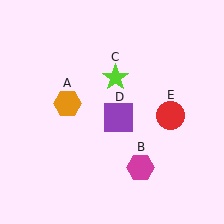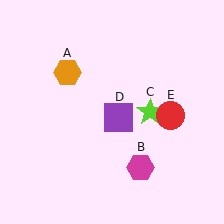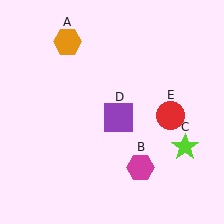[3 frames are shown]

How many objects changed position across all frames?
2 objects changed position: orange hexagon (object A), lime star (object C).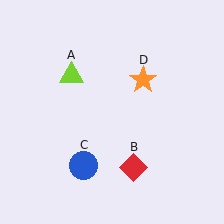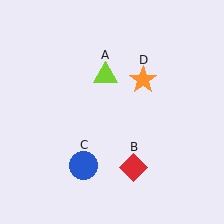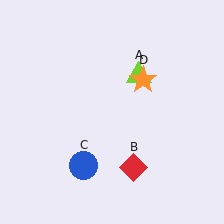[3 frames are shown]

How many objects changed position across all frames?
1 object changed position: lime triangle (object A).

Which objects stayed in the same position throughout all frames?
Red diamond (object B) and blue circle (object C) and orange star (object D) remained stationary.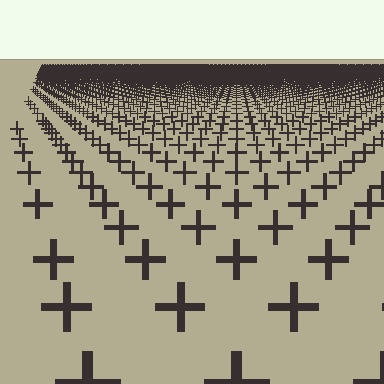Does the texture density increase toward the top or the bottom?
Density increases toward the top.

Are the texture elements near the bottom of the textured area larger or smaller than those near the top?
Larger. Near the bottom, elements are closer to the viewer and appear at a bigger on-screen size.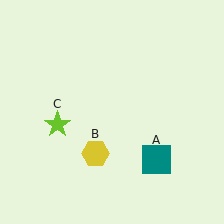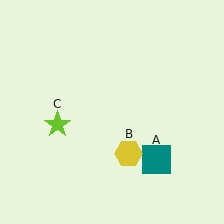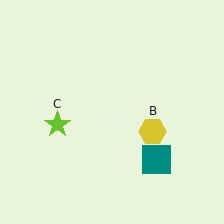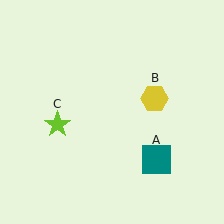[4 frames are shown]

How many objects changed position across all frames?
1 object changed position: yellow hexagon (object B).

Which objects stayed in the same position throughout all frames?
Teal square (object A) and lime star (object C) remained stationary.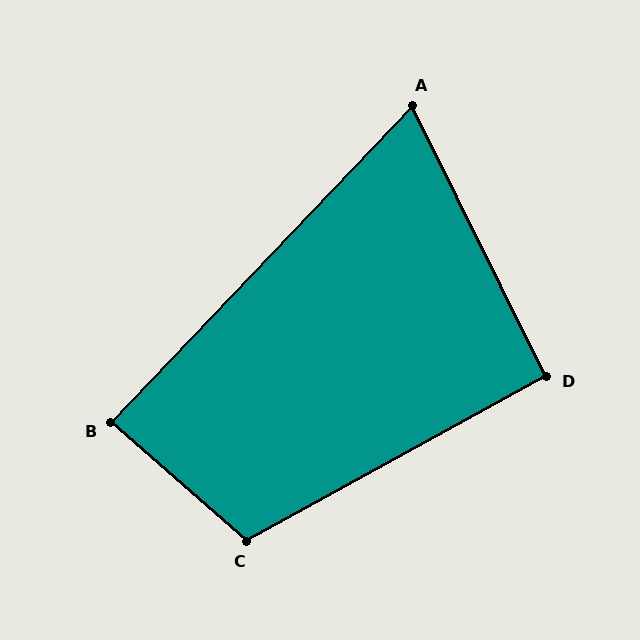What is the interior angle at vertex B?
Approximately 87 degrees (approximately right).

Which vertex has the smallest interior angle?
A, at approximately 70 degrees.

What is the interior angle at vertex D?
Approximately 93 degrees (approximately right).